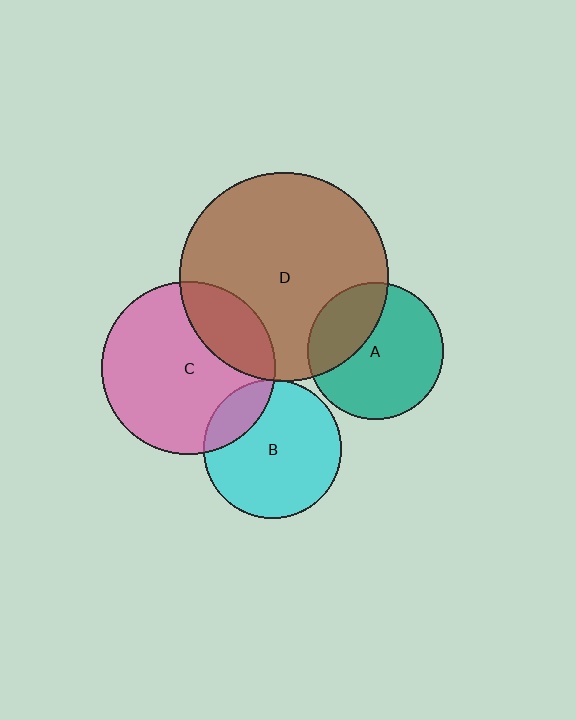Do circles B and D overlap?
Yes.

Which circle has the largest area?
Circle D (brown).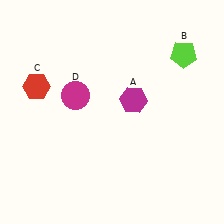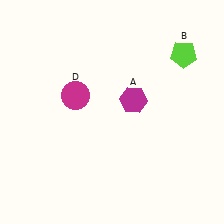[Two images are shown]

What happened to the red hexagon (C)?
The red hexagon (C) was removed in Image 2. It was in the top-left area of Image 1.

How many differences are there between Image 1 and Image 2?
There is 1 difference between the two images.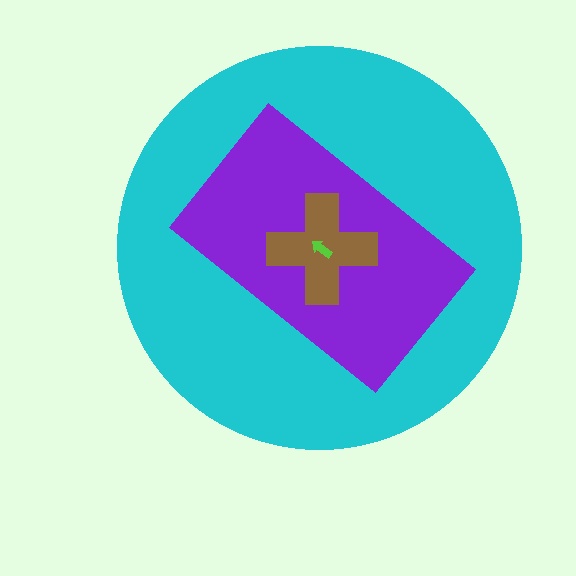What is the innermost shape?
The lime arrow.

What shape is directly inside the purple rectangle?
The brown cross.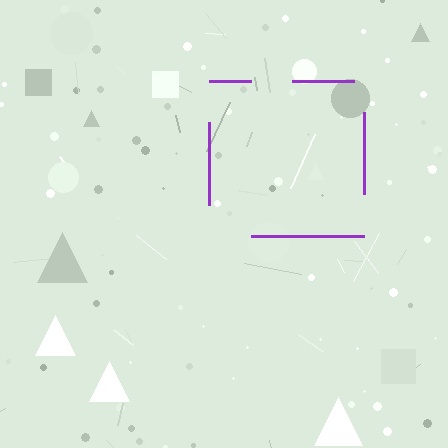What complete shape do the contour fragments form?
The contour fragments form a square.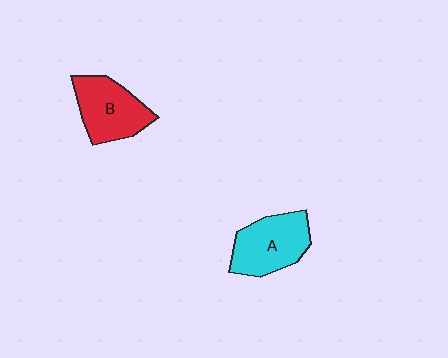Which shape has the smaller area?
Shape B (red).